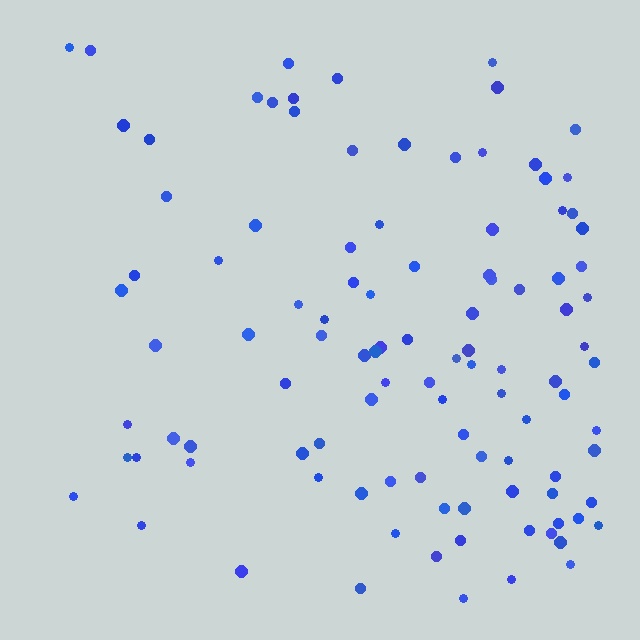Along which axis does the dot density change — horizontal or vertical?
Horizontal.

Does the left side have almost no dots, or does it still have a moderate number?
Still a moderate number, just noticeably fewer than the right.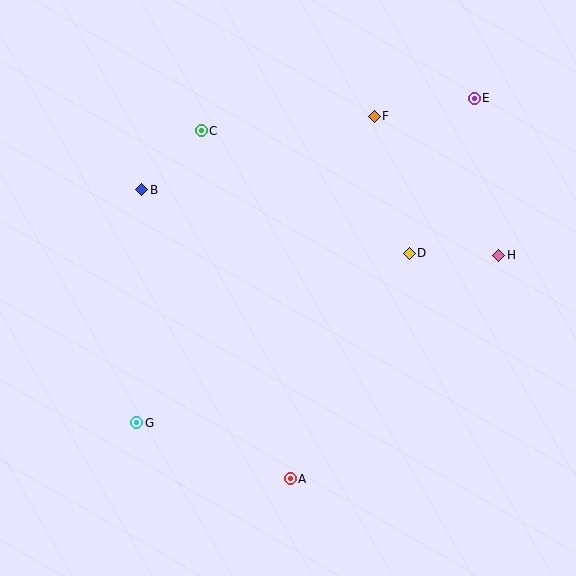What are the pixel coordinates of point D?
Point D is at (409, 253).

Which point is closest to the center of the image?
Point D at (409, 253) is closest to the center.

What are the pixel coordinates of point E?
Point E is at (474, 98).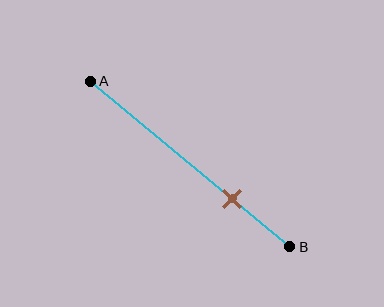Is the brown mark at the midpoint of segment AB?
No, the mark is at about 70% from A, not at the 50% midpoint.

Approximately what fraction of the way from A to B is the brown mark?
The brown mark is approximately 70% of the way from A to B.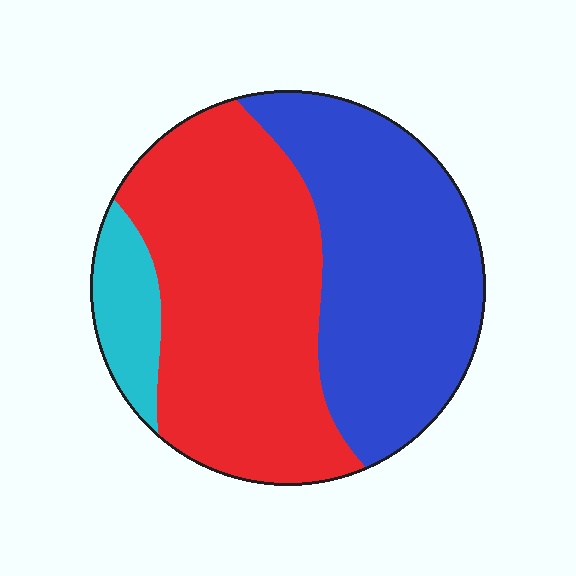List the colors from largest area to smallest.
From largest to smallest: red, blue, cyan.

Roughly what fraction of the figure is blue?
Blue takes up about two fifths (2/5) of the figure.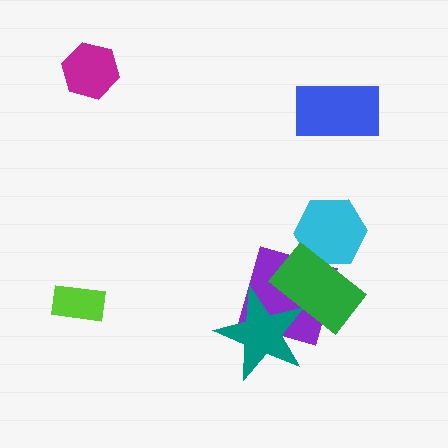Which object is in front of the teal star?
The green rectangle is in front of the teal star.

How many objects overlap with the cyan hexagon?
1 object overlaps with the cyan hexagon.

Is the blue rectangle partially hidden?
No, no other shape covers it.